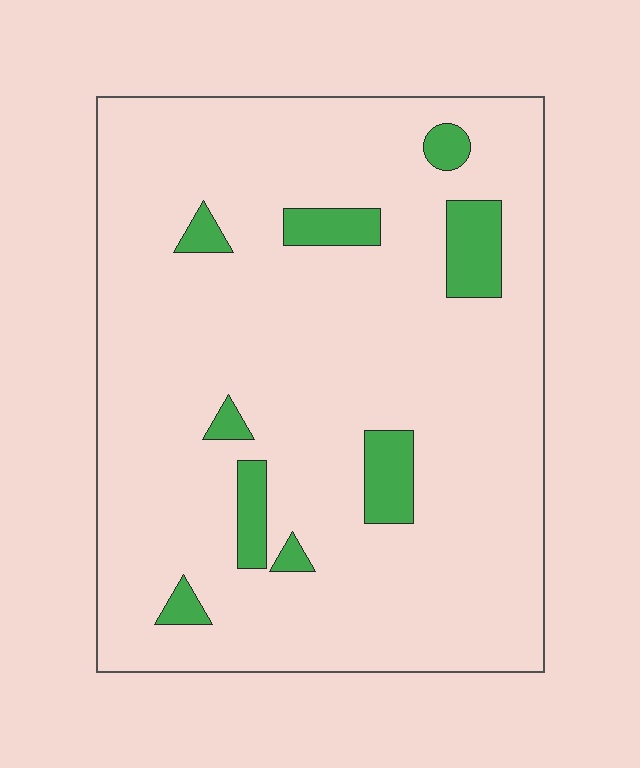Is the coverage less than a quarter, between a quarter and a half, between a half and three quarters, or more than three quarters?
Less than a quarter.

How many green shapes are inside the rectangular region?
9.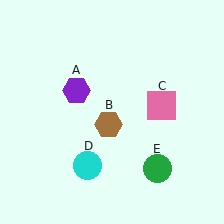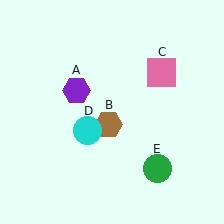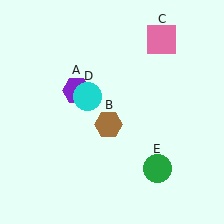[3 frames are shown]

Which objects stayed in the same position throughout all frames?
Purple hexagon (object A) and brown hexagon (object B) and green circle (object E) remained stationary.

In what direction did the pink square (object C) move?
The pink square (object C) moved up.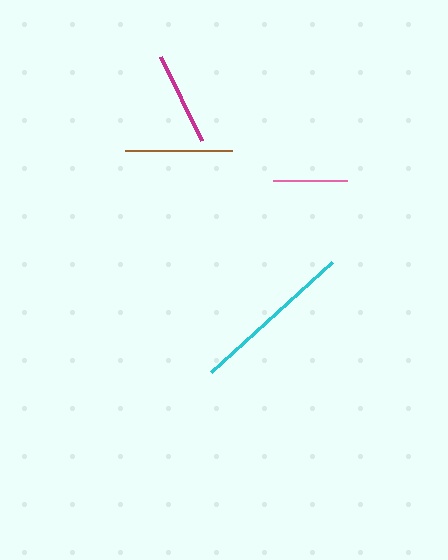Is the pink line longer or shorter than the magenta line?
The magenta line is longer than the pink line.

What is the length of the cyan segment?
The cyan segment is approximately 164 pixels long.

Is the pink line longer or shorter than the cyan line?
The cyan line is longer than the pink line.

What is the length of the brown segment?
The brown segment is approximately 107 pixels long.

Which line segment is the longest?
The cyan line is the longest at approximately 164 pixels.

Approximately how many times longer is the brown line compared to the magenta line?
The brown line is approximately 1.1 times the length of the magenta line.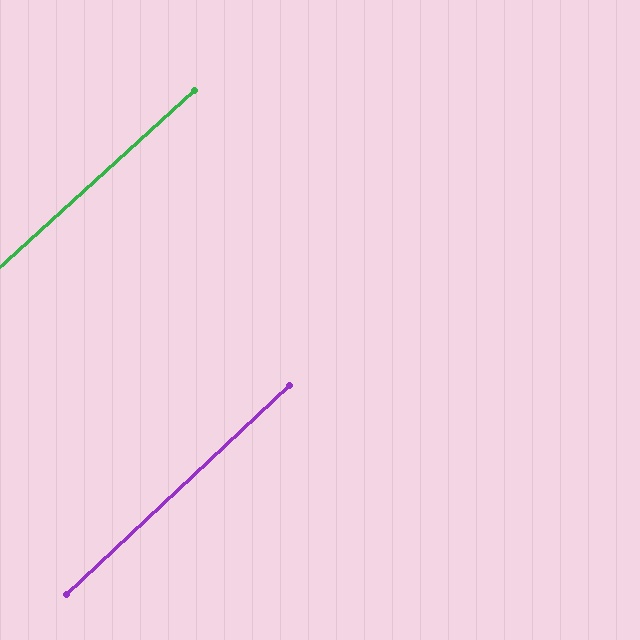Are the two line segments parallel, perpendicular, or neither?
Parallel — their directions differ by only 0.8°.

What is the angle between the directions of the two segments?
Approximately 1 degree.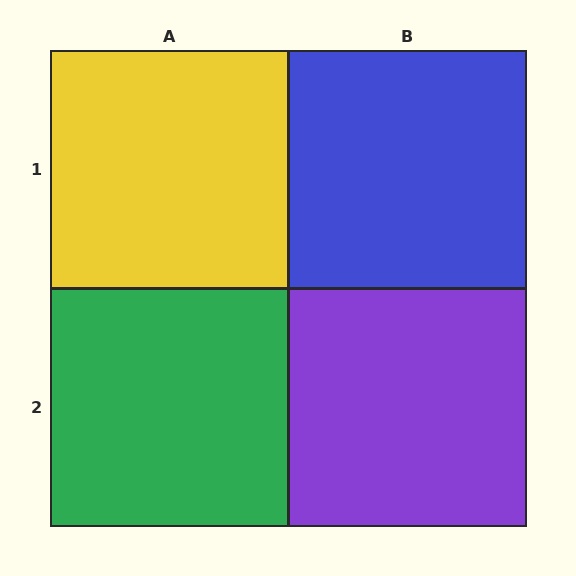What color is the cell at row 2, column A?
Green.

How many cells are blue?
1 cell is blue.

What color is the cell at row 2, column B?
Purple.